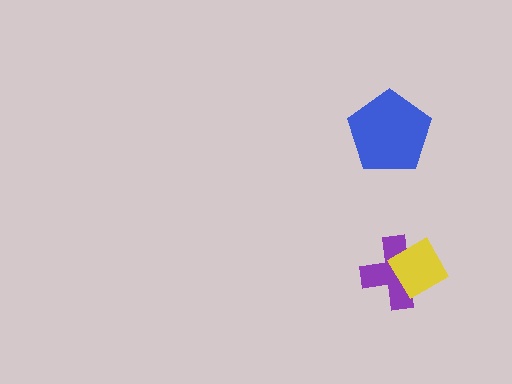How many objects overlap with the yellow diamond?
1 object overlaps with the yellow diamond.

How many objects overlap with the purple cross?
1 object overlaps with the purple cross.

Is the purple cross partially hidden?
Yes, it is partially covered by another shape.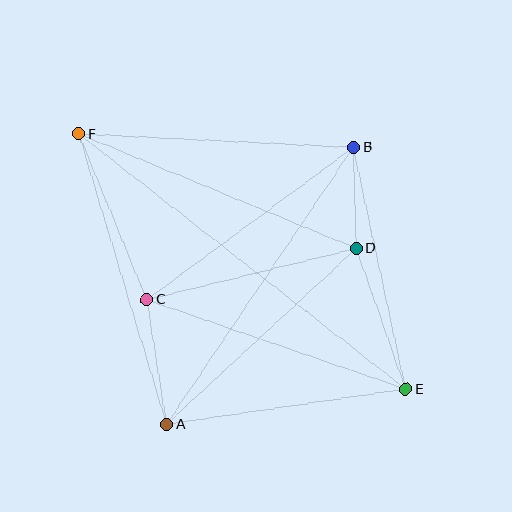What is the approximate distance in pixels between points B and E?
The distance between B and E is approximately 247 pixels.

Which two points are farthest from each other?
Points E and F are farthest from each other.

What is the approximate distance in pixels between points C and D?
The distance between C and D is approximately 215 pixels.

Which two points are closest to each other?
Points B and D are closest to each other.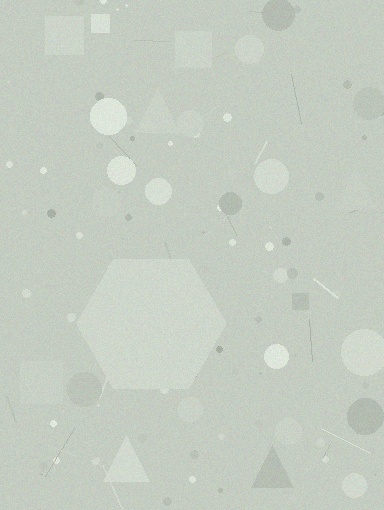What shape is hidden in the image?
A hexagon is hidden in the image.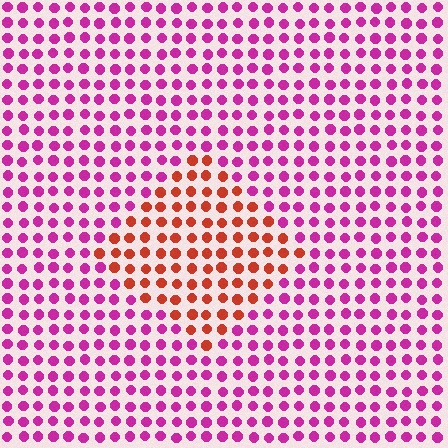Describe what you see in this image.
The image is filled with small magenta elements in a uniform arrangement. A diamond-shaped region is visible where the elements are tinted to a slightly different hue, forming a subtle color boundary.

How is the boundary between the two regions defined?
The boundary is defined purely by a slight shift in hue (about 53 degrees). Spacing, size, and orientation are identical on both sides.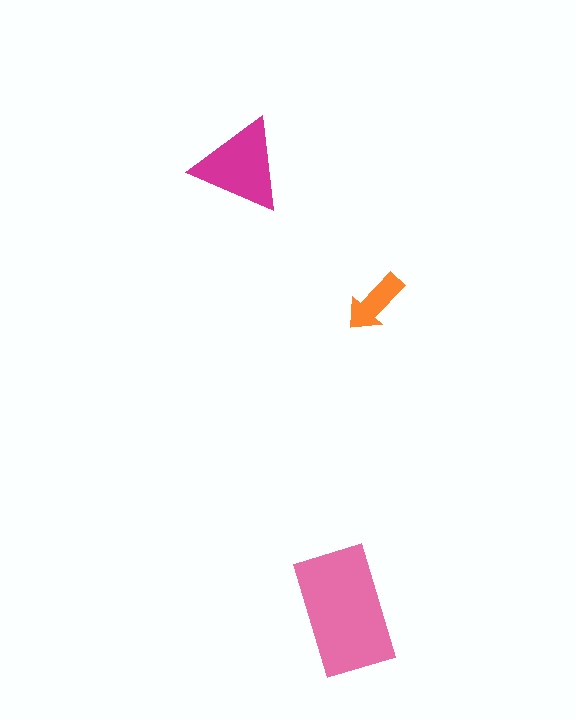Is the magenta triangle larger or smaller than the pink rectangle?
Smaller.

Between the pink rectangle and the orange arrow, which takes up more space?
The pink rectangle.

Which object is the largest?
The pink rectangle.